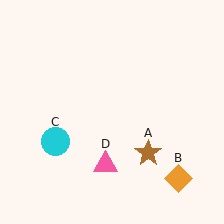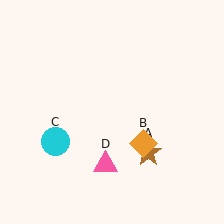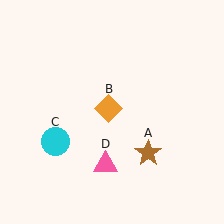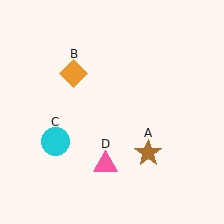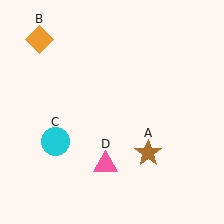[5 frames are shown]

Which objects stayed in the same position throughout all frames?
Brown star (object A) and cyan circle (object C) and pink triangle (object D) remained stationary.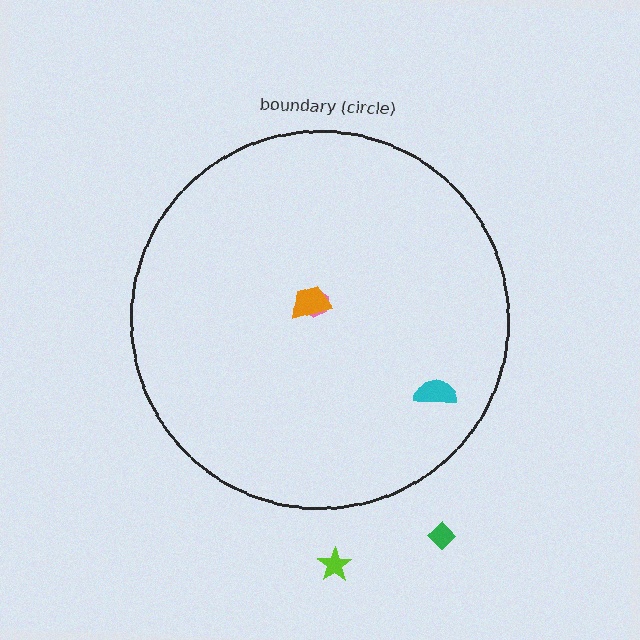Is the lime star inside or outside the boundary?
Outside.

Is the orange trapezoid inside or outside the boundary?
Inside.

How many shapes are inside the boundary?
3 inside, 2 outside.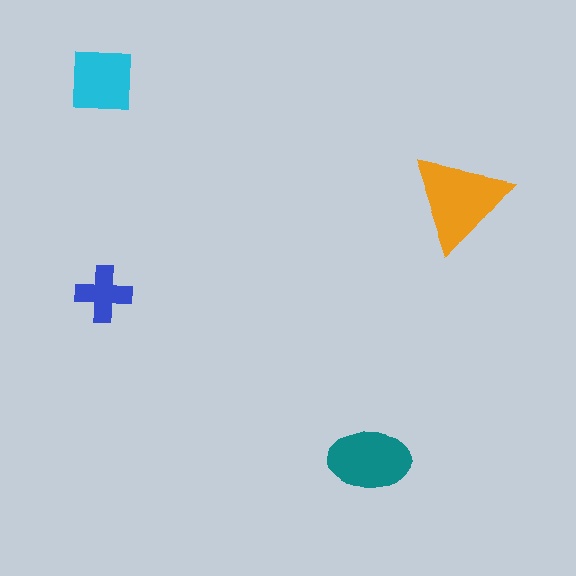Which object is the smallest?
The blue cross.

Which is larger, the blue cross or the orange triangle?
The orange triangle.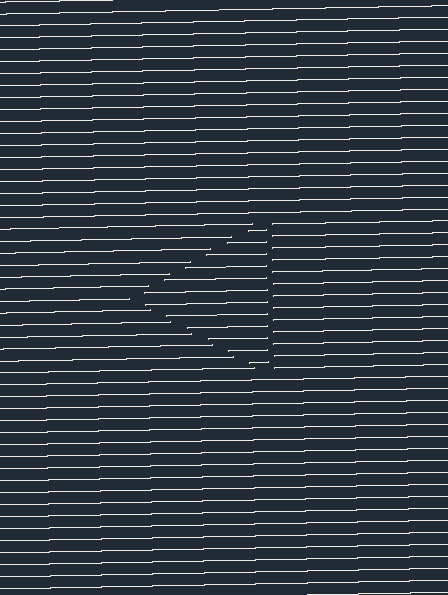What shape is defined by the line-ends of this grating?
An illusory triangle. The interior of the shape contains the same grating, shifted by half a period — the contour is defined by the phase discontinuity where line-ends from the inner and outer gratings abut.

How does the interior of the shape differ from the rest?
The interior of the shape contains the same grating, shifted by half a period — the contour is defined by the phase discontinuity where line-ends from the inner and outer gratings abut.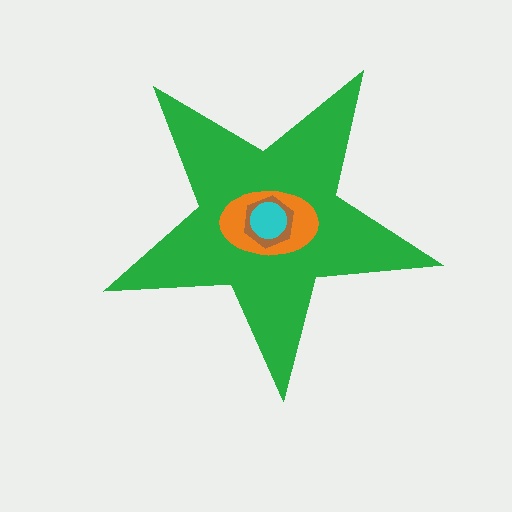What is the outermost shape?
The green star.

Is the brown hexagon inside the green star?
Yes.